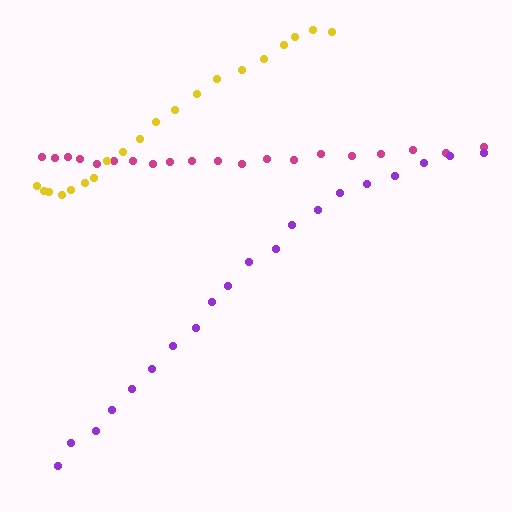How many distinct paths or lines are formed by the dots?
There are 3 distinct paths.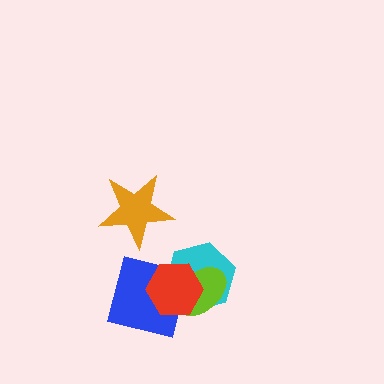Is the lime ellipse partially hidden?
Yes, it is partially covered by another shape.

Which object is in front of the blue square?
The red hexagon is in front of the blue square.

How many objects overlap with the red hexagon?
3 objects overlap with the red hexagon.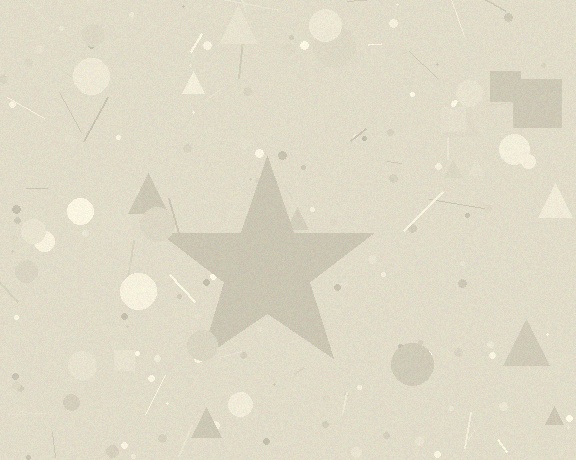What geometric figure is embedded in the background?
A star is embedded in the background.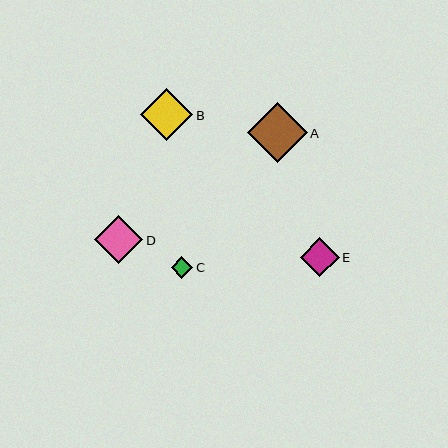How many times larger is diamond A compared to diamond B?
Diamond A is approximately 1.2 times the size of diamond B.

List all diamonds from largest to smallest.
From largest to smallest: A, B, D, E, C.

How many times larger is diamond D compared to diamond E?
Diamond D is approximately 1.2 times the size of diamond E.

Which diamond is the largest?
Diamond A is the largest with a size of approximately 60 pixels.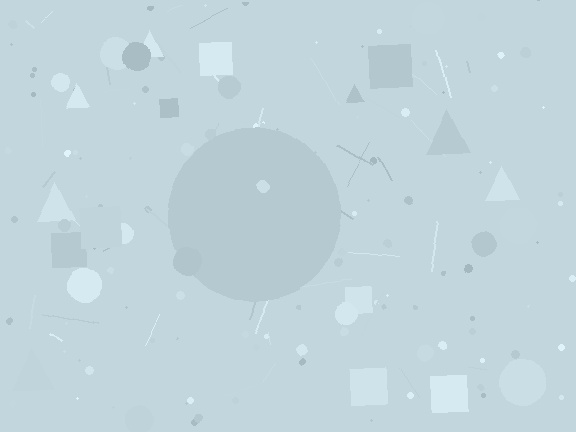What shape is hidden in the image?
A circle is hidden in the image.